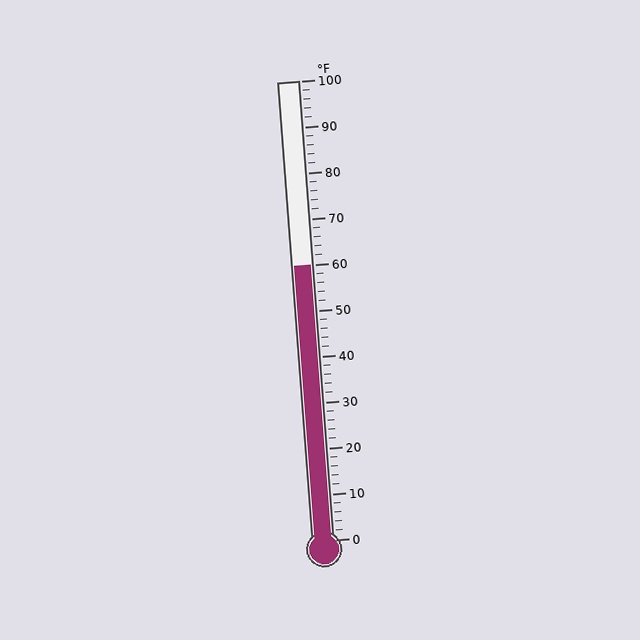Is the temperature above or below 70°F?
The temperature is below 70°F.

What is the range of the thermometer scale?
The thermometer scale ranges from 0°F to 100°F.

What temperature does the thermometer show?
The thermometer shows approximately 60°F.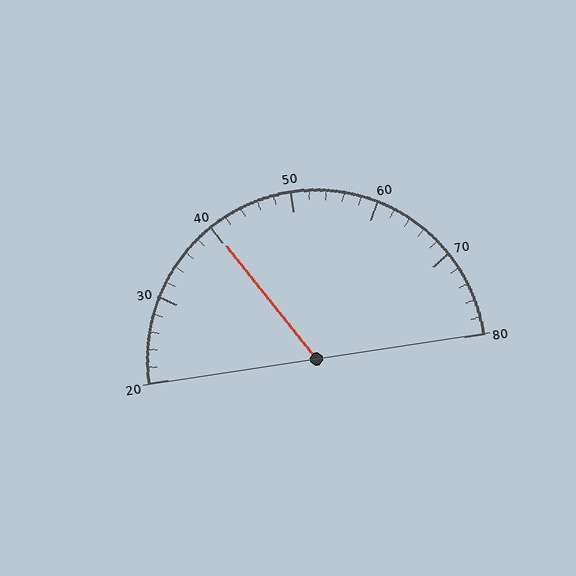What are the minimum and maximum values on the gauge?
The gauge ranges from 20 to 80.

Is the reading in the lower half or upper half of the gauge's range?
The reading is in the lower half of the range (20 to 80).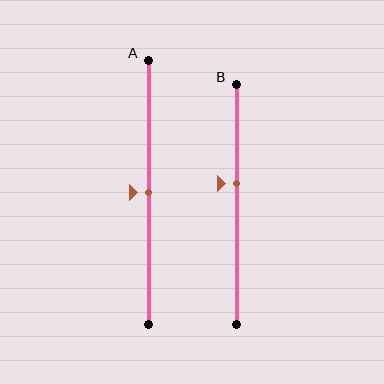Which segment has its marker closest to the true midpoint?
Segment A has its marker closest to the true midpoint.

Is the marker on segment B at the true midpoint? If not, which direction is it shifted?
No, the marker on segment B is shifted upward by about 9% of the segment length.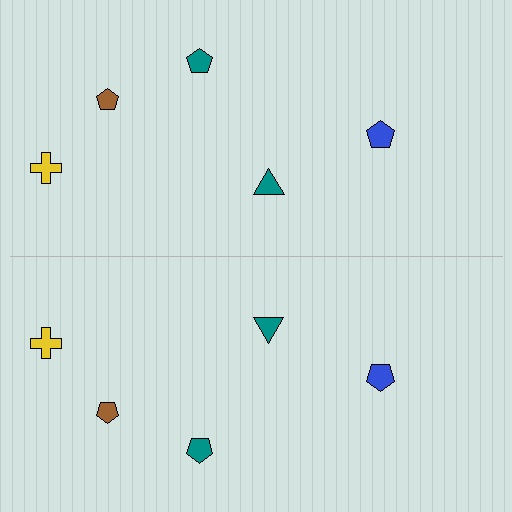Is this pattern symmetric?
Yes, this pattern has bilateral (reflection) symmetry.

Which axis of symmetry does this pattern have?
The pattern has a horizontal axis of symmetry running through the center of the image.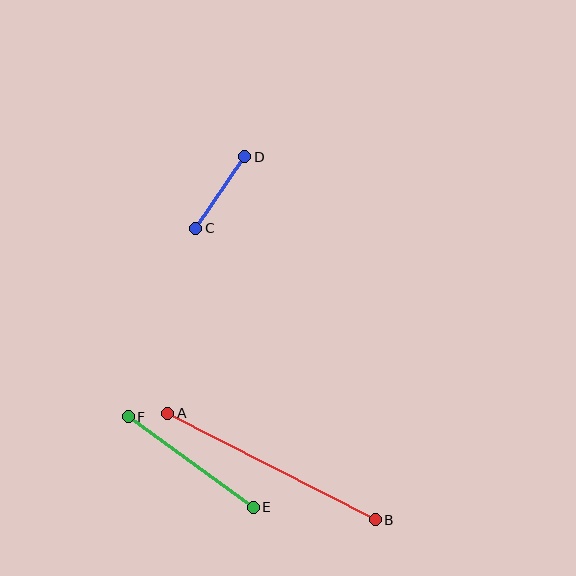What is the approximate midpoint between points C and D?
The midpoint is at approximately (220, 193) pixels.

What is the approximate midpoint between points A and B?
The midpoint is at approximately (272, 466) pixels.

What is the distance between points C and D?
The distance is approximately 86 pixels.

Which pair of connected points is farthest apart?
Points A and B are farthest apart.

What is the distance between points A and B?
The distance is approximately 233 pixels.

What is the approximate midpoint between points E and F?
The midpoint is at approximately (191, 462) pixels.